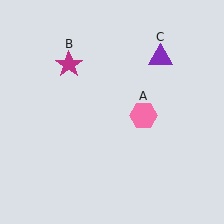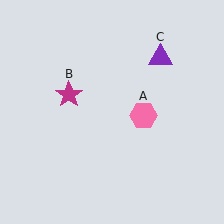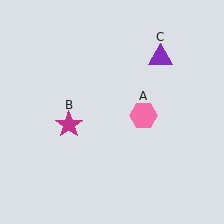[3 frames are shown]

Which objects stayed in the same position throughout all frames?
Pink hexagon (object A) and purple triangle (object C) remained stationary.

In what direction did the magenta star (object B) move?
The magenta star (object B) moved down.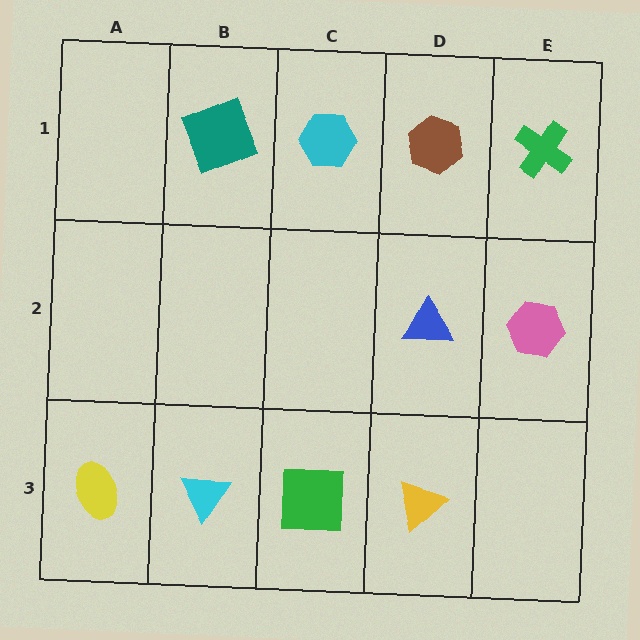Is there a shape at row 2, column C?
No, that cell is empty.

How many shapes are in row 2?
2 shapes.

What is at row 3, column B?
A cyan triangle.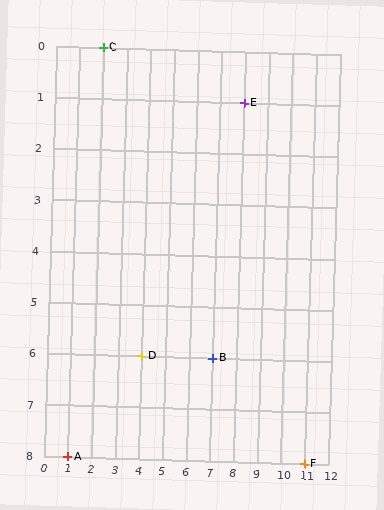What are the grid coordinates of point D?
Point D is at grid coordinates (4, 6).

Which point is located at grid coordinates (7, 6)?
Point B is at (7, 6).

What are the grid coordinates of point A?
Point A is at grid coordinates (1, 8).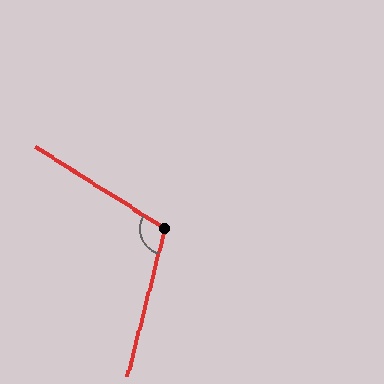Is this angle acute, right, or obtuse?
It is obtuse.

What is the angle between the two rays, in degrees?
Approximately 108 degrees.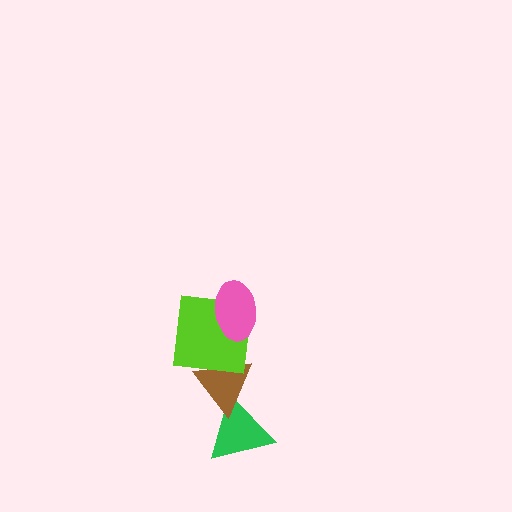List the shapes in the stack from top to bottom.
From top to bottom: the pink ellipse, the lime square, the brown triangle, the green triangle.